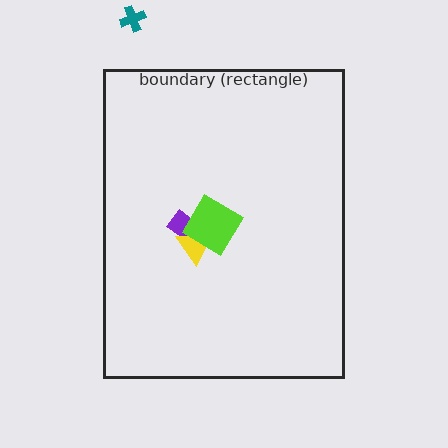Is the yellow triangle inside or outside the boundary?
Inside.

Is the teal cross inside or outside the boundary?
Outside.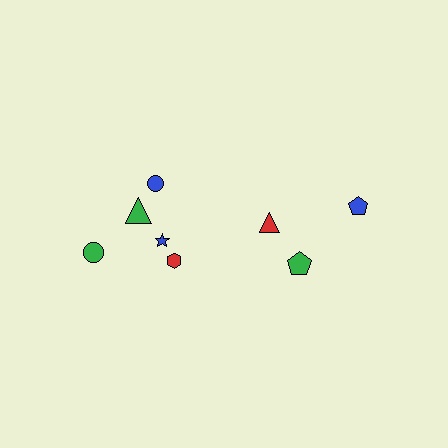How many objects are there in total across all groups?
There are 8 objects.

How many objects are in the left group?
There are 5 objects.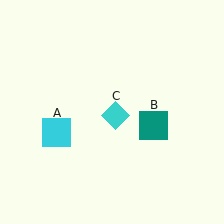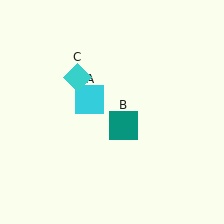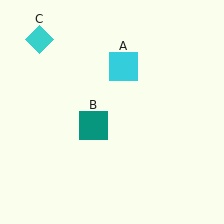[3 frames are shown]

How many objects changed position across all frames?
3 objects changed position: cyan square (object A), teal square (object B), cyan diamond (object C).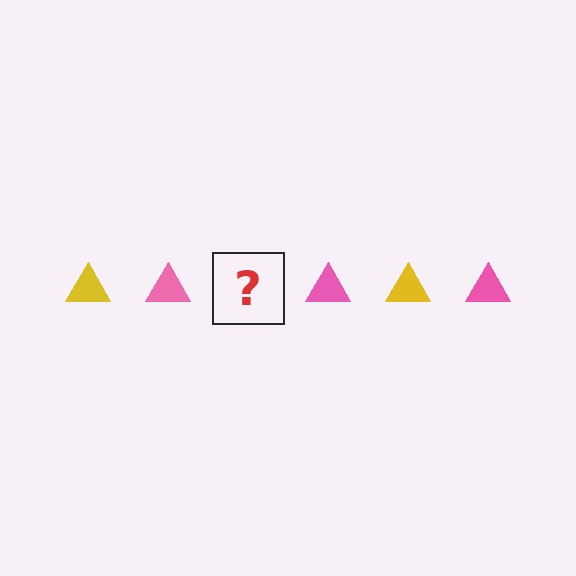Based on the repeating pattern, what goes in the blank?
The blank should be a yellow triangle.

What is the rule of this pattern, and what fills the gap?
The rule is that the pattern cycles through yellow, pink triangles. The gap should be filled with a yellow triangle.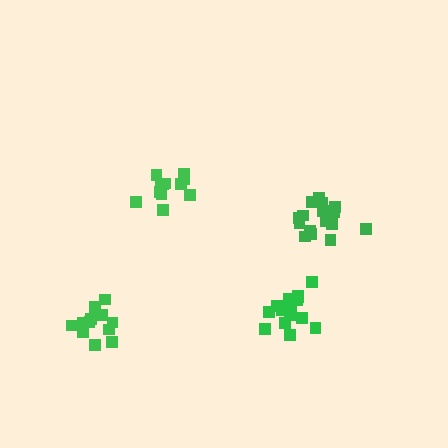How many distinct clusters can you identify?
There are 4 distinct clusters.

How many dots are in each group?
Group 1: 17 dots, Group 2: 17 dots, Group 3: 12 dots, Group 4: 12 dots (58 total).